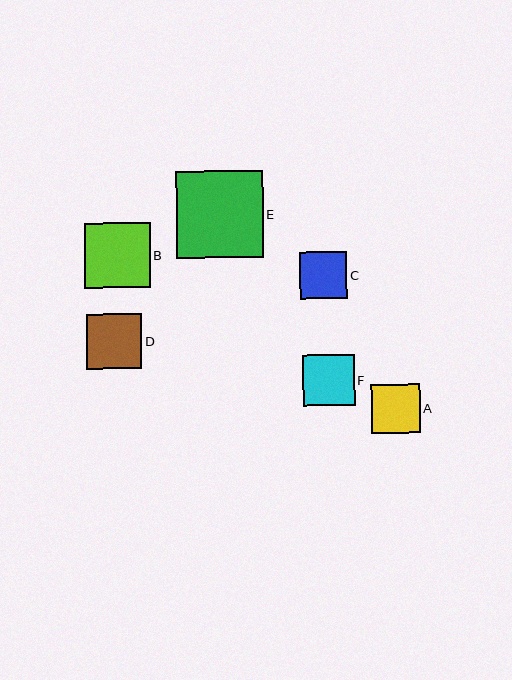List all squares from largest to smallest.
From largest to smallest: E, B, D, F, A, C.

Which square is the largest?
Square E is the largest with a size of approximately 87 pixels.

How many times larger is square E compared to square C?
Square E is approximately 1.8 times the size of square C.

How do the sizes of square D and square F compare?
Square D and square F are approximately the same size.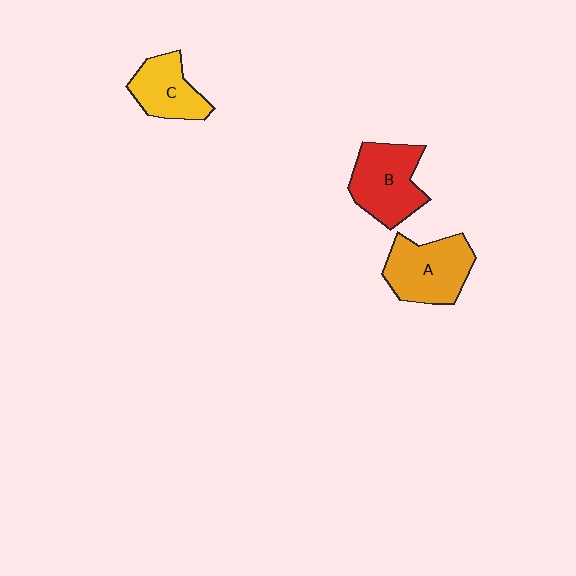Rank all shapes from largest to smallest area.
From largest to smallest: A (orange), B (red), C (yellow).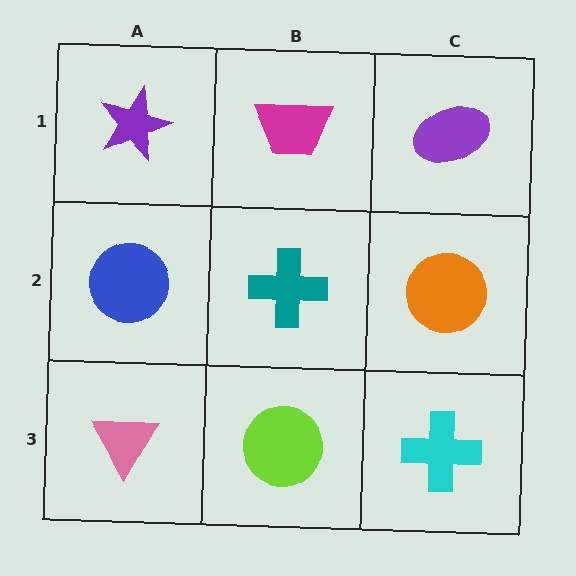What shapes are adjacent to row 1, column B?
A teal cross (row 2, column B), a purple star (row 1, column A), a purple ellipse (row 1, column C).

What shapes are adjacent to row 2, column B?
A magenta trapezoid (row 1, column B), a lime circle (row 3, column B), a blue circle (row 2, column A), an orange circle (row 2, column C).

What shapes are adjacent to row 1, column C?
An orange circle (row 2, column C), a magenta trapezoid (row 1, column B).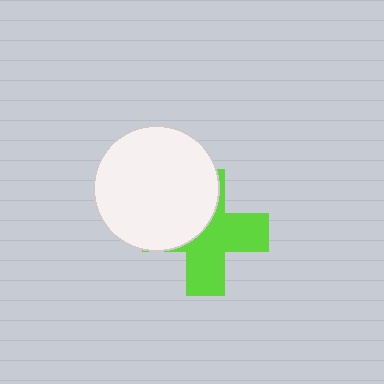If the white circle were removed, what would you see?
You would see the complete lime cross.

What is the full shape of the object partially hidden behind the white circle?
The partially hidden object is a lime cross.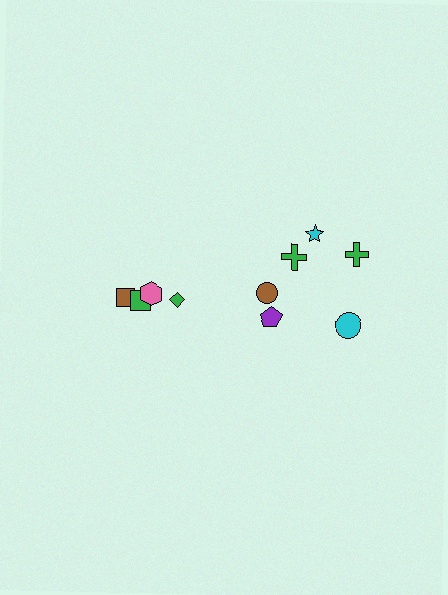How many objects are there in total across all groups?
There are 10 objects.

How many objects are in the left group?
There are 4 objects.